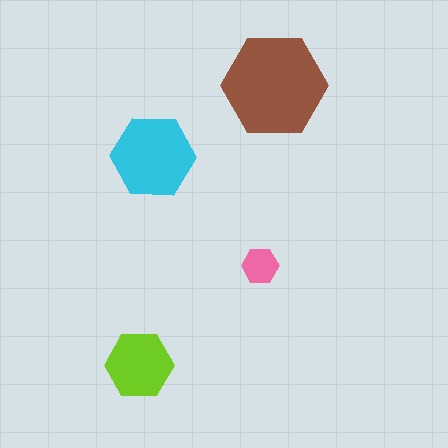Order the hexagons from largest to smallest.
the brown one, the cyan one, the lime one, the pink one.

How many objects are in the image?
There are 4 objects in the image.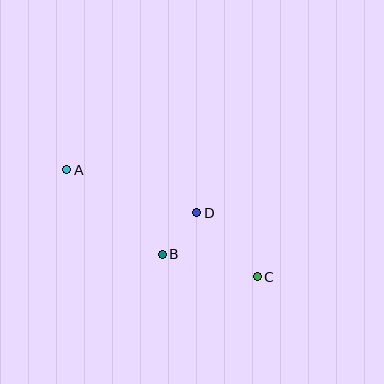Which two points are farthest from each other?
Points A and C are farthest from each other.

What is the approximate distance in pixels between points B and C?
The distance between B and C is approximately 98 pixels.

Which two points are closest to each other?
Points B and D are closest to each other.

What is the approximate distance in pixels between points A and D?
The distance between A and D is approximately 137 pixels.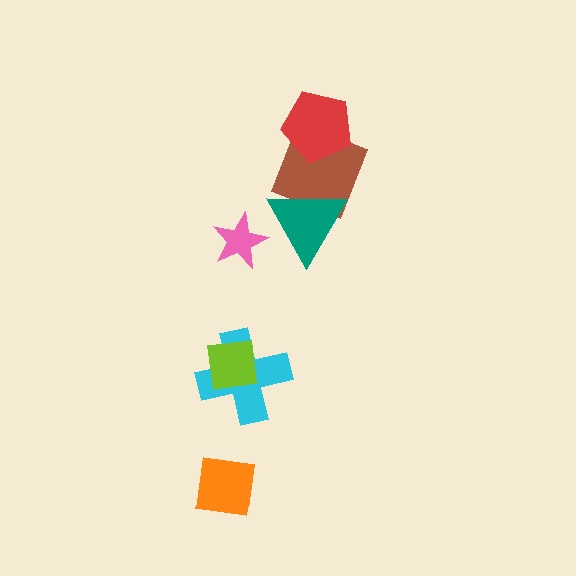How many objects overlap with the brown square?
2 objects overlap with the brown square.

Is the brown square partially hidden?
Yes, it is partially covered by another shape.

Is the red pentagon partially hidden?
No, no other shape covers it.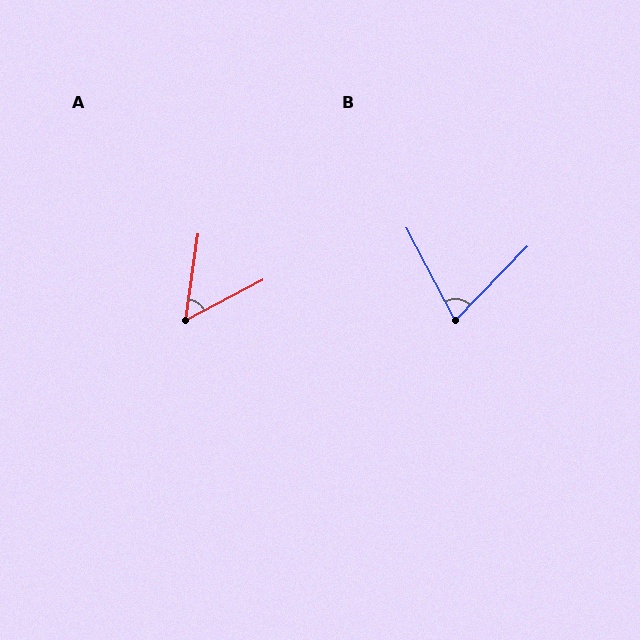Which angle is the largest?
B, at approximately 72 degrees.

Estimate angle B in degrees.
Approximately 72 degrees.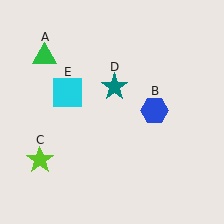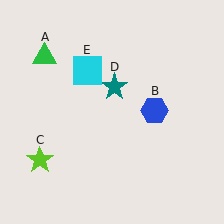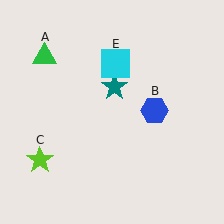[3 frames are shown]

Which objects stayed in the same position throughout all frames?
Green triangle (object A) and blue hexagon (object B) and lime star (object C) and teal star (object D) remained stationary.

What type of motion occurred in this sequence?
The cyan square (object E) rotated clockwise around the center of the scene.